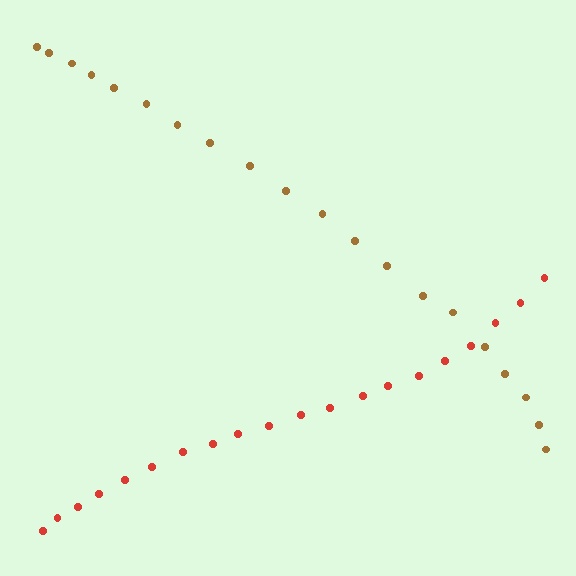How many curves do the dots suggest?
There are 2 distinct paths.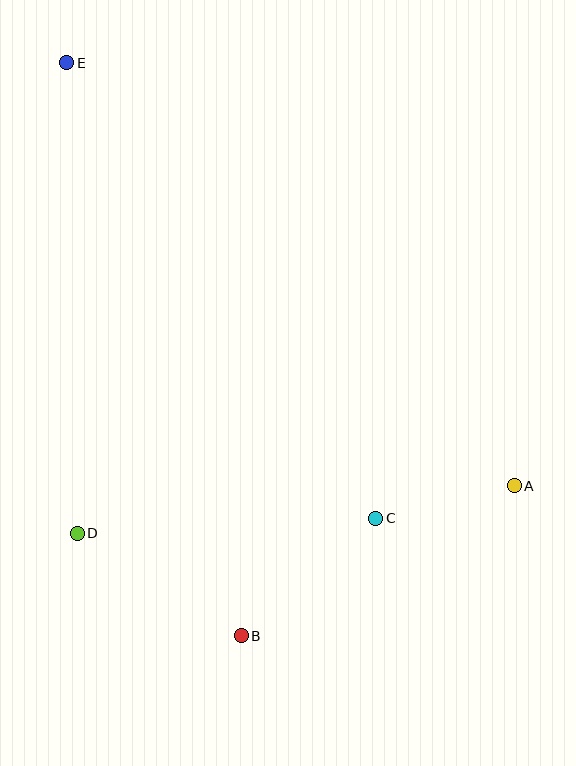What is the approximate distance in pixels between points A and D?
The distance between A and D is approximately 440 pixels.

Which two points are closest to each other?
Points A and C are closest to each other.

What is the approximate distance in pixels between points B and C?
The distance between B and C is approximately 179 pixels.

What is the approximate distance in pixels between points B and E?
The distance between B and E is approximately 599 pixels.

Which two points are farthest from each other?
Points A and E are farthest from each other.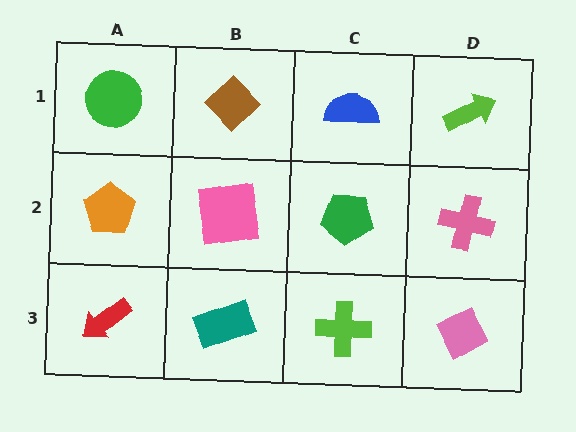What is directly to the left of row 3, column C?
A teal rectangle.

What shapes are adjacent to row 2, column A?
A green circle (row 1, column A), a red arrow (row 3, column A), a pink square (row 2, column B).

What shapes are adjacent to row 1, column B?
A pink square (row 2, column B), a green circle (row 1, column A), a blue semicircle (row 1, column C).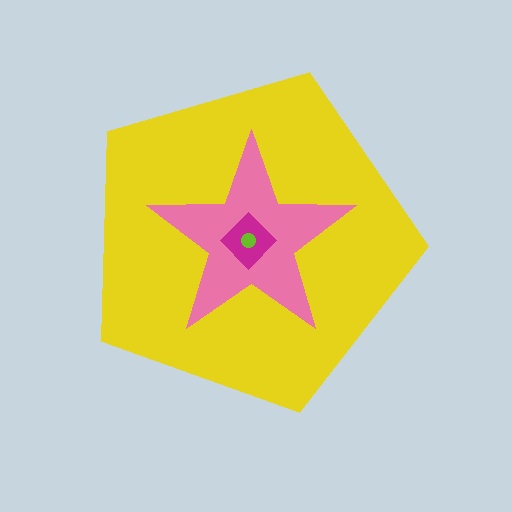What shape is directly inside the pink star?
The magenta diamond.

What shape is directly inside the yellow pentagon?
The pink star.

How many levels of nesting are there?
4.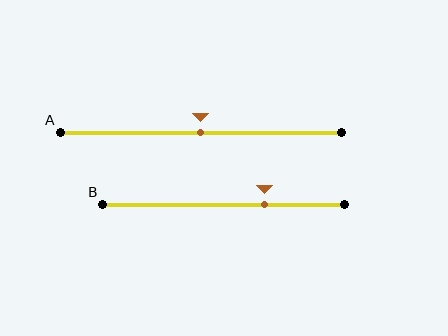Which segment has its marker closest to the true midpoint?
Segment A has its marker closest to the true midpoint.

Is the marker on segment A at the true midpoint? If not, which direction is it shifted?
Yes, the marker on segment A is at the true midpoint.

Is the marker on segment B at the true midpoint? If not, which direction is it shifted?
No, the marker on segment B is shifted to the right by about 17% of the segment length.